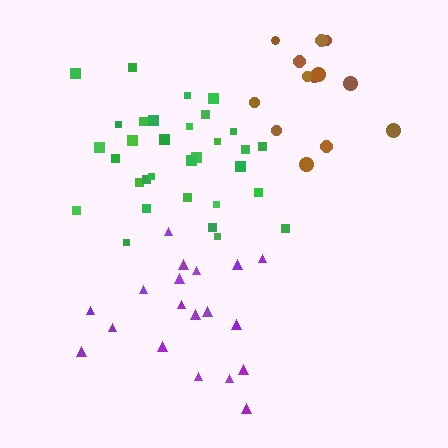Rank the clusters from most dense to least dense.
green, brown, purple.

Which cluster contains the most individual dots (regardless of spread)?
Green (32).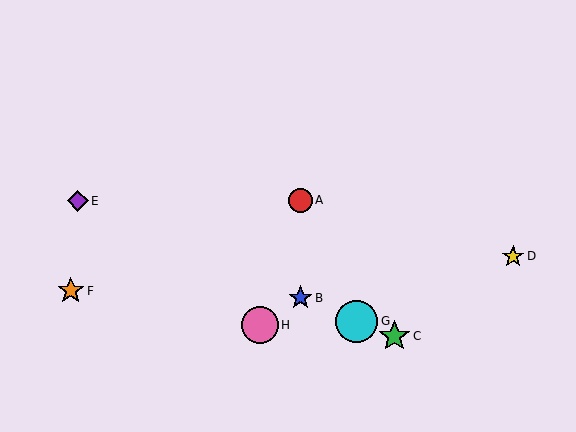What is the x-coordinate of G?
Object G is at x≈357.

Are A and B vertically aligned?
Yes, both are at x≈301.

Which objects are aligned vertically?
Objects A, B are aligned vertically.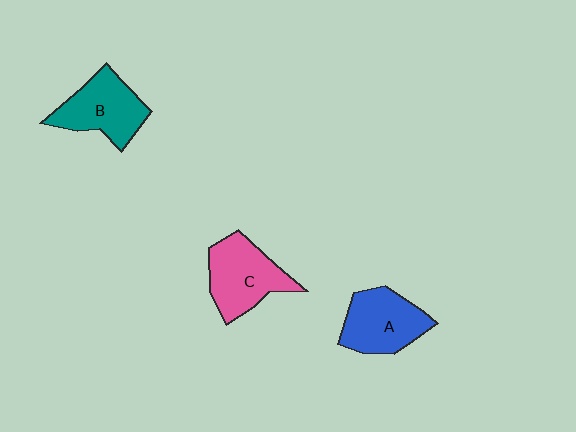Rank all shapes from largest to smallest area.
From largest to smallest: C (pink), B (teal), A (blue).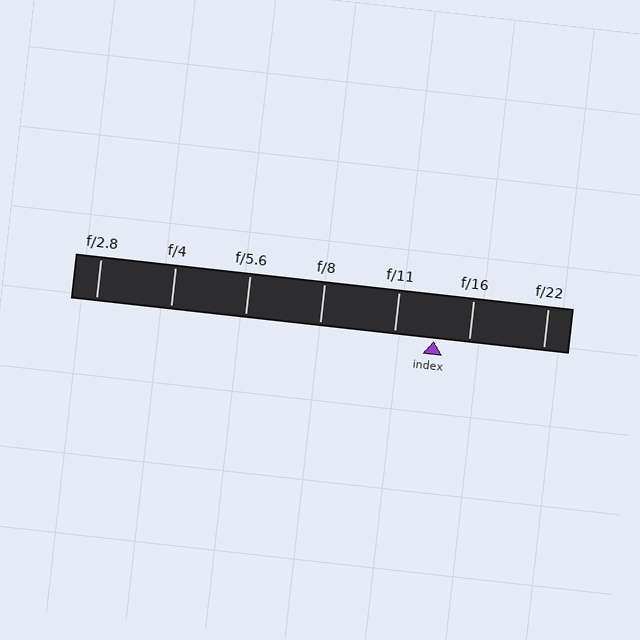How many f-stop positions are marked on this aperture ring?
There are 7 f-stop positions marked.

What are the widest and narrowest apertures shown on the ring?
The widest aperture shown is f/2.8 and the narrowest is f/22.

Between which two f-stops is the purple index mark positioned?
The index mark is between f/11 and f/16.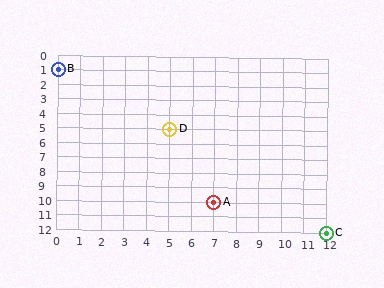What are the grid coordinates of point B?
Point B is at grid coordinates (0, 1).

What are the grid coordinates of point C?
Point C is at grid coordinates (12, 12).